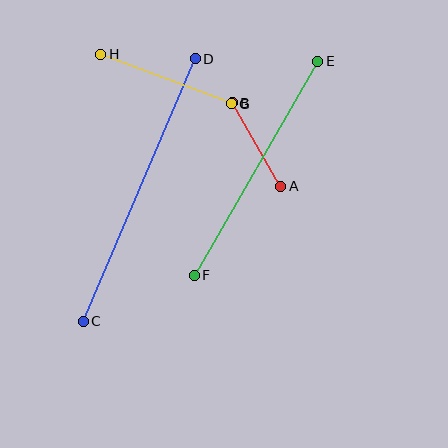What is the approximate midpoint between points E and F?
The midpoint is at approximately (256, 168) pixels.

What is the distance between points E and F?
The distance is approximately 247 pixels.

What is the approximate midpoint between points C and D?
The midpoint is at approximately (139, 190) pixels.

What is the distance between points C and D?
The distance is approximately 286 pixels.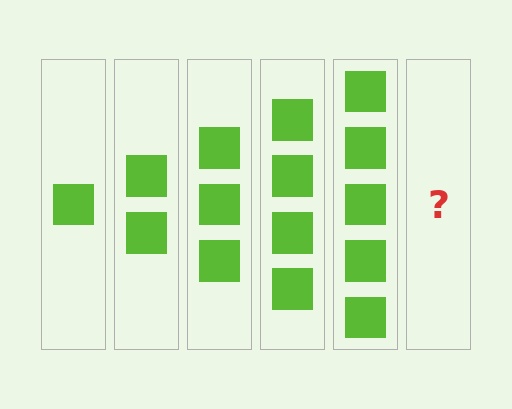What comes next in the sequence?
The next element should be 6 squares.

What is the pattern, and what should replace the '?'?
The pattern is that each step adds one more square. The '?' should be 6 squares.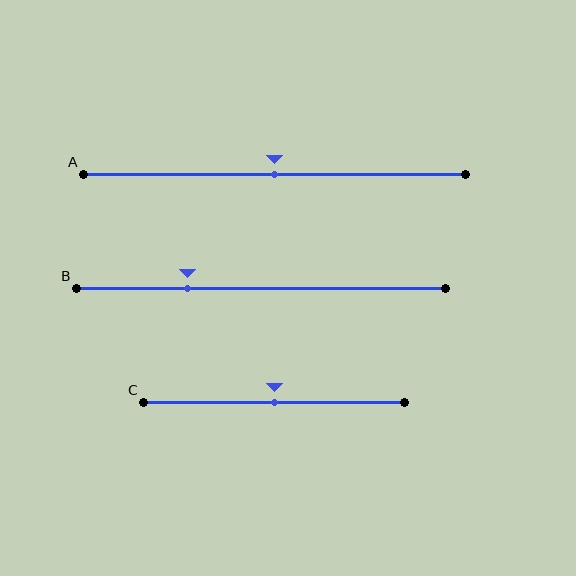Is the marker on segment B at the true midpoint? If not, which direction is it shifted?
No, the marker on segment B is shifted to the left by about 20% of the segment length.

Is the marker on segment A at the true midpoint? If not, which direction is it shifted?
Yes, the marker on segment A is at the true midpoint.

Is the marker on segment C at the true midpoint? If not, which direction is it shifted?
Yes, the marker on segment C is at the true midpoint.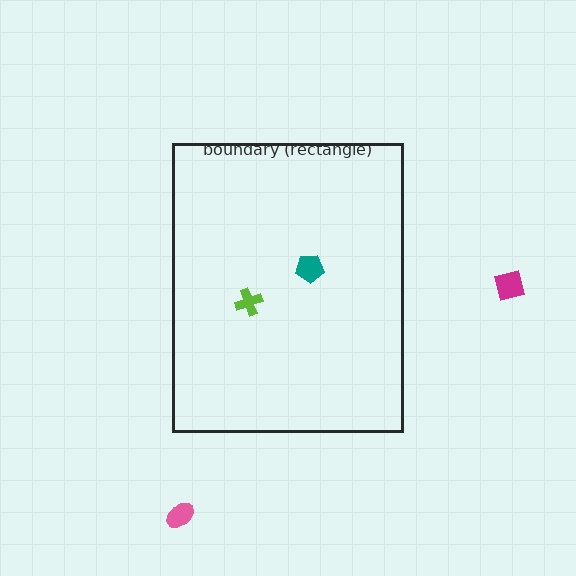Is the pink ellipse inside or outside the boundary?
Outside.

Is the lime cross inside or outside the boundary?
Inside.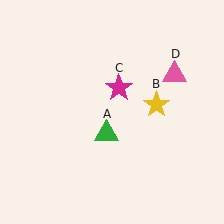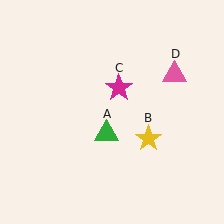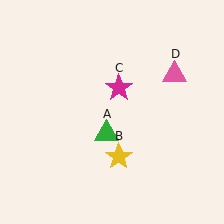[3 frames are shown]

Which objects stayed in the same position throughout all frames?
Green triangle (object A) and magenta star (object C) and pink triangle (object D) remained stationary.